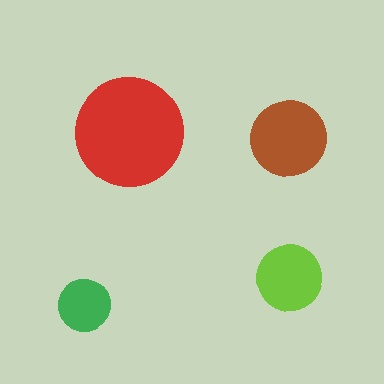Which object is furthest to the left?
The green circle is leftmost.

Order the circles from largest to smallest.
the red one, the brown one, the lime one, the green one.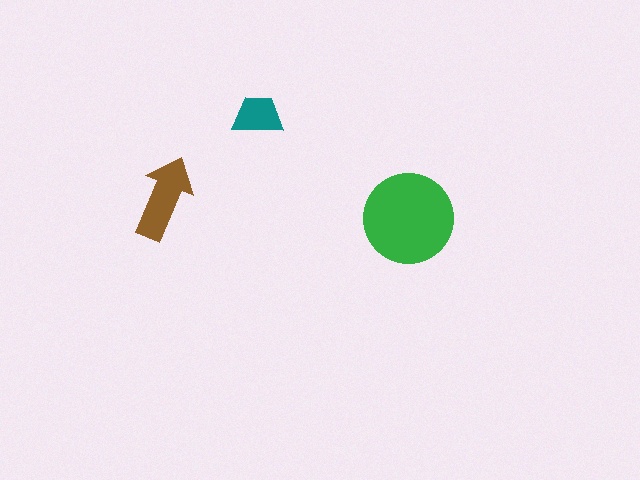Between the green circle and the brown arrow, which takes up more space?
The green circle.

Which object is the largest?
The green circle.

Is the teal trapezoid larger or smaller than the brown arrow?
Smaller.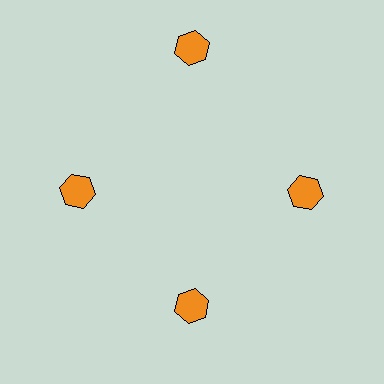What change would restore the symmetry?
The symmetry would be restored by moving it inward, back onto the ring so that all 4 hexagons sit at equal angles and equal distance from the center.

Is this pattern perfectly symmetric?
No. The 4 orange hexagons are arranged in a ring, but one element near the 12 o'clock position is pushed outward from the center, breaking the 4-fold rotational symmetry.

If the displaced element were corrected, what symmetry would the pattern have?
It would have 4-fold rotational symmetry — the pattern would map onto itself every 90 degrees.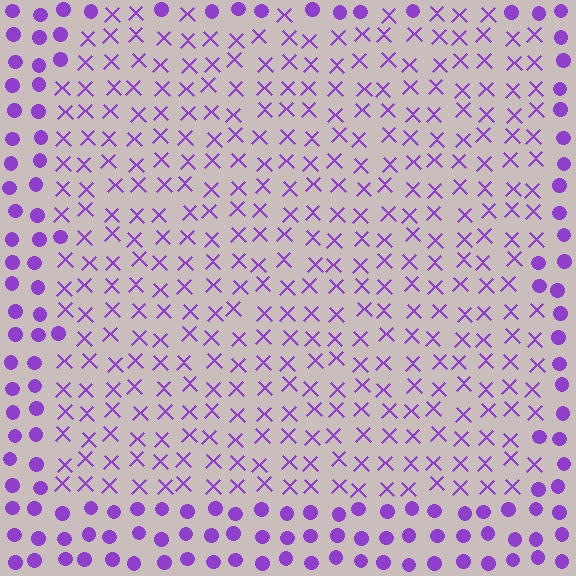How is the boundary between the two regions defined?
The boundary is defined by a change in element shape: X marks inside vs. circles outside. All elements share the same color and spacing.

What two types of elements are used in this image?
The image uses X marks inside the rectangle region and circles outside it.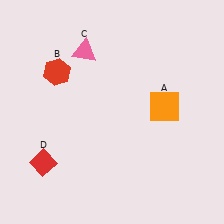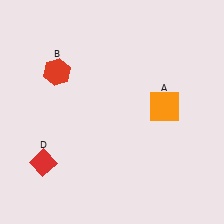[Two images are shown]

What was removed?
The pink triangle (C) was removed in Image 2.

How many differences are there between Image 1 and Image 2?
There is 1 difference between the two images.